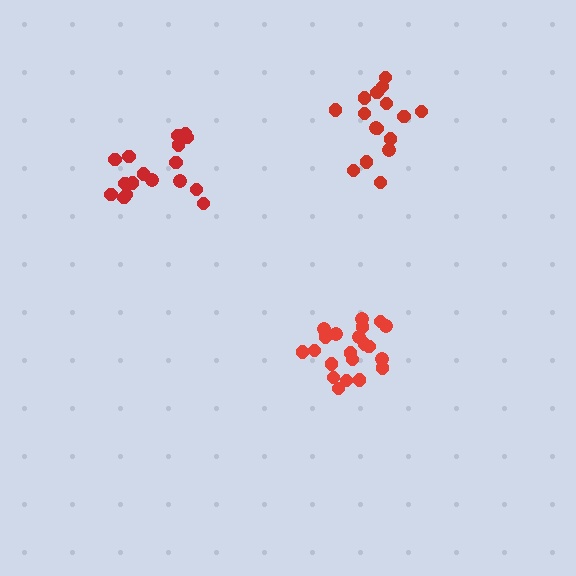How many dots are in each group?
Group 1: 16 dots, Group 2: 18 dots, Group 3: 21 dots (55 total).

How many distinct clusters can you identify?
There are 3 distinct clusters.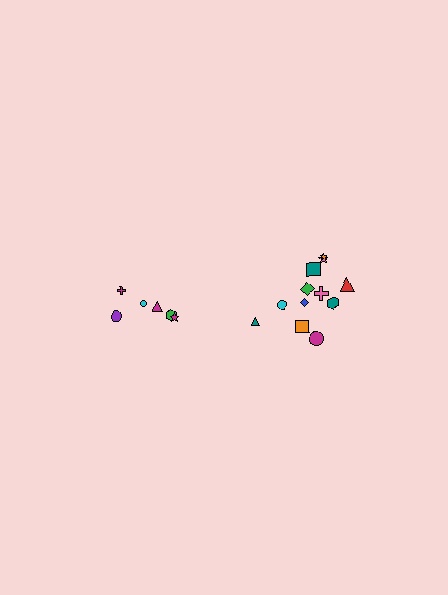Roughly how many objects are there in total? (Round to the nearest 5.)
Roughly 20 objects in total.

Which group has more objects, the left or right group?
The right group.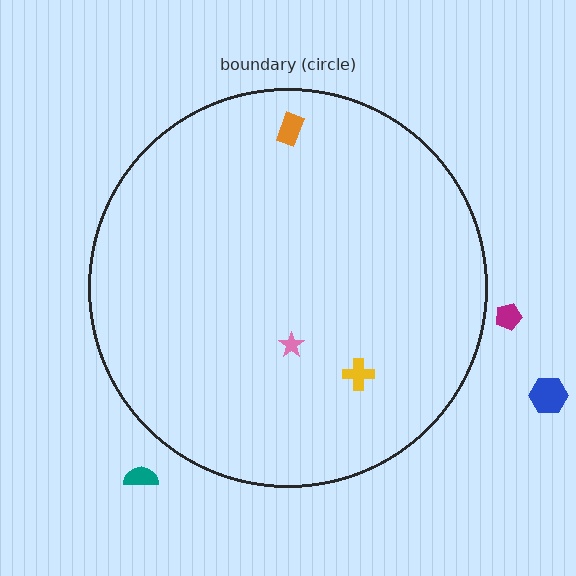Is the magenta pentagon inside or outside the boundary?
Outside.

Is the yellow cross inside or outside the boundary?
Inside.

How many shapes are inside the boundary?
3 inside, 3 outside.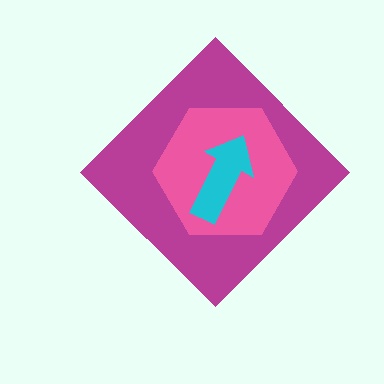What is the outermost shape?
The magenta diamond.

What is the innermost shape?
The cyan arrow.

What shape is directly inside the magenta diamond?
The pink hexagon.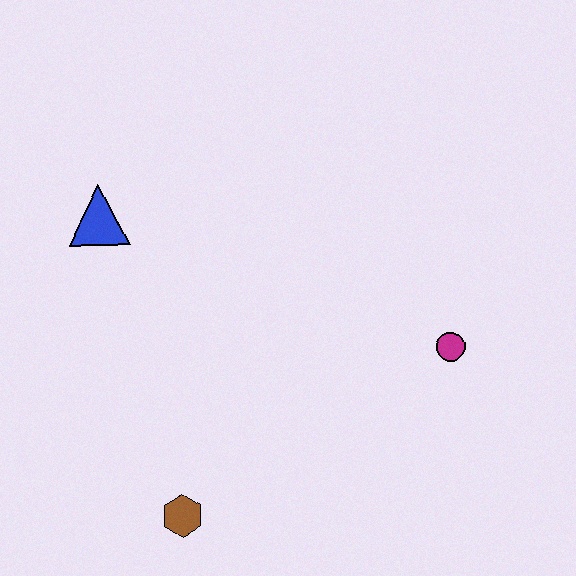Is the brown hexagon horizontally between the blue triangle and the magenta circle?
Yes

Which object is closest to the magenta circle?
The brown hexagon is closest to the magenta circle.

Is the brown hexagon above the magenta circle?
No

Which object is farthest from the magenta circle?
The blue triangle is farthest from the magenta circle.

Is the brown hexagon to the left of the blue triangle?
No